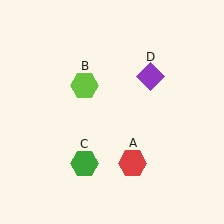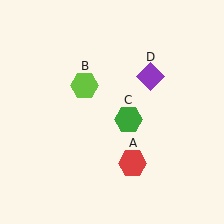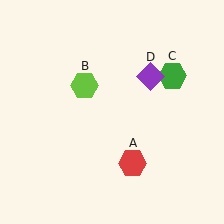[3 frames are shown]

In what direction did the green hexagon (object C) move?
The green hexagon (object C) moved up and to the right.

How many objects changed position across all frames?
1 object changed position: green hexagon (object C).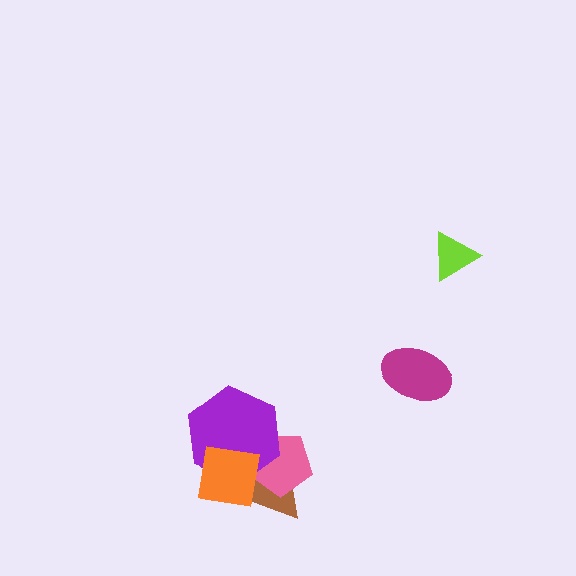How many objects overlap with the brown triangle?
3 objects overlap with the brown triangle.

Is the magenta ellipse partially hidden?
No, no other shape covers it.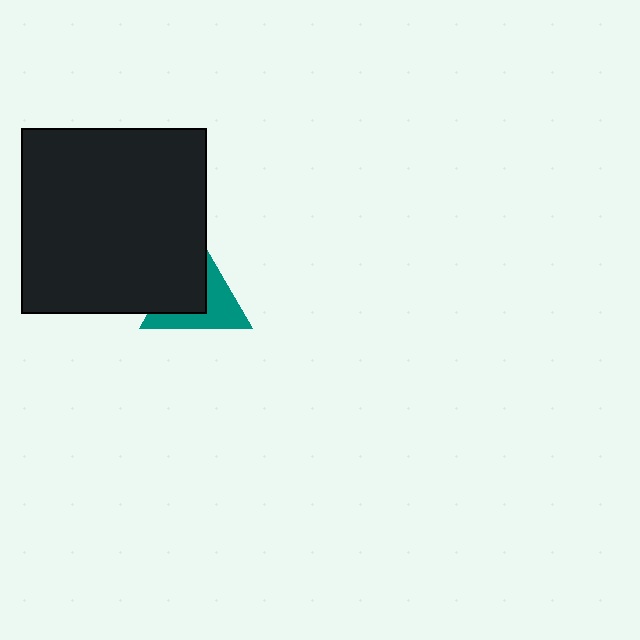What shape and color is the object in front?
The object in front is a black square.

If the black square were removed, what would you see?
You would see the complete teal triangle.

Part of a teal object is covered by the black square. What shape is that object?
It is a triangle.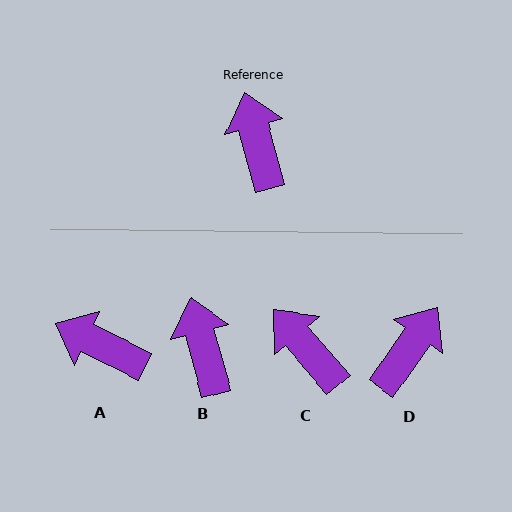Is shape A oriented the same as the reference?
No, it is off by about 49 degrees.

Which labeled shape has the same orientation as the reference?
B.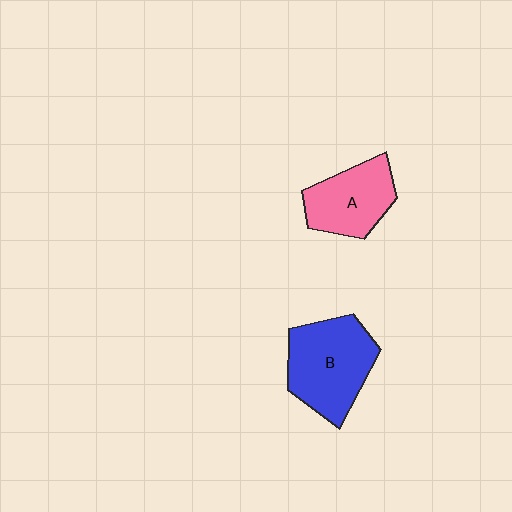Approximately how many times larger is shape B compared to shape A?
Approximately 1.3 times.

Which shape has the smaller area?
Shape A (pink).